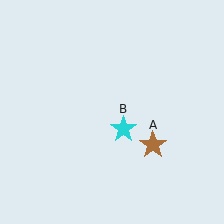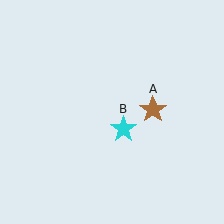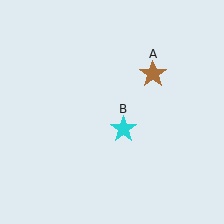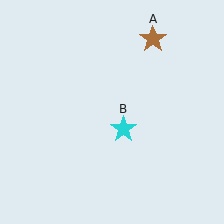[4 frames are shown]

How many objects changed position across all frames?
1 object changed position: brown star (object A).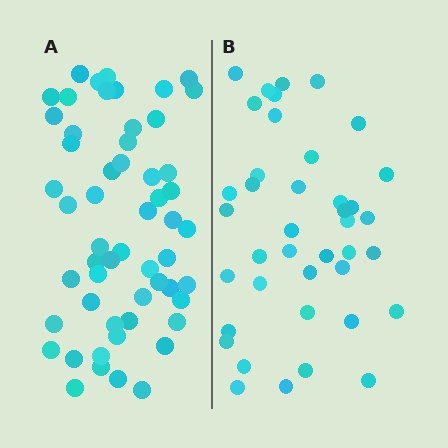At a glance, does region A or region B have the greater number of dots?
Region A (the left region) has more dots.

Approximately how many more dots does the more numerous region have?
Region A has approximately 15 more dots than region B.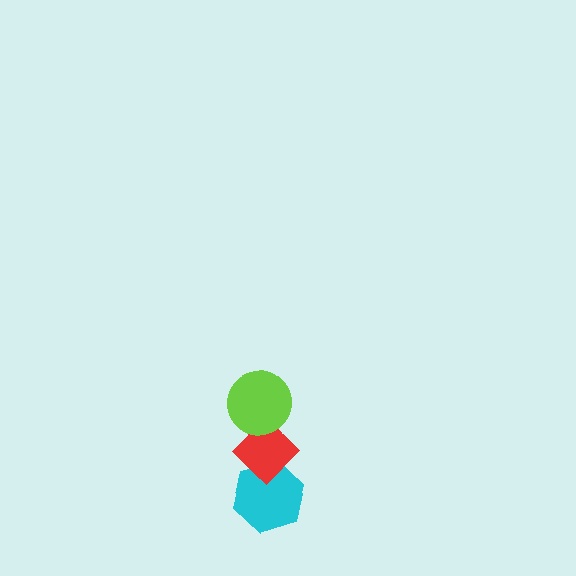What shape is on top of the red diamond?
The lime circle is on top of the red diamond.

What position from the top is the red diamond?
The red diamond is 2nd from the top.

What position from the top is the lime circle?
The lime circle is 1st from the top.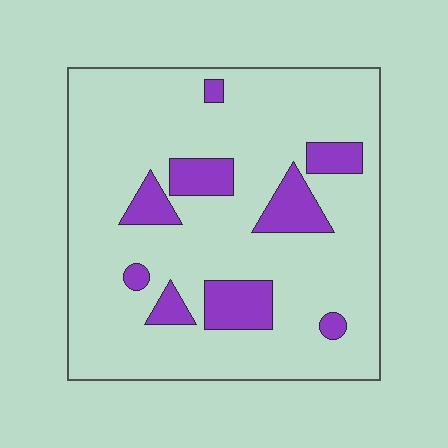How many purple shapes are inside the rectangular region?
9.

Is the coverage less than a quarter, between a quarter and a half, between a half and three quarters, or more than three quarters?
Less than a quarter.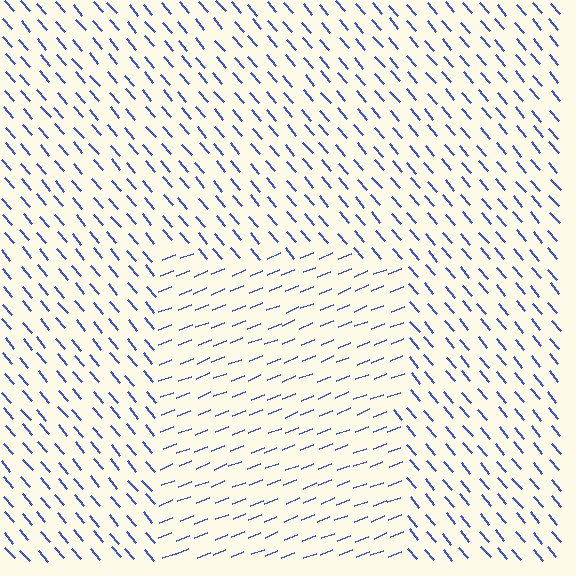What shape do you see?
I see a rectangle.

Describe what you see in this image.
The image is filled with small blue line segments. A rectangle region in the image has lines oriented differently from the surrounding lines, creating a visible texture boundary.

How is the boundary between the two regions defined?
The boundary is defined purely by a change in line orientation (approximately 71 degrees difference). All lines are the same color and thickness.